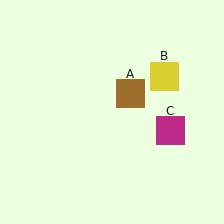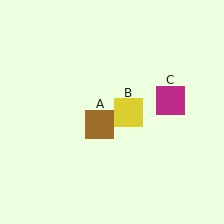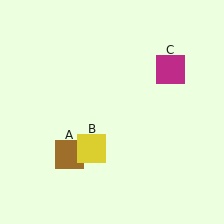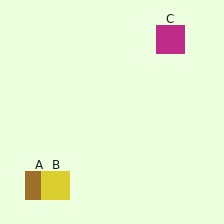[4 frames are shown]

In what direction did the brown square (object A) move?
The brown square (object A) moved down and to the left.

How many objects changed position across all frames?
3 objects changed position: brown square (object A), yellow square (object B), magenta square (object C).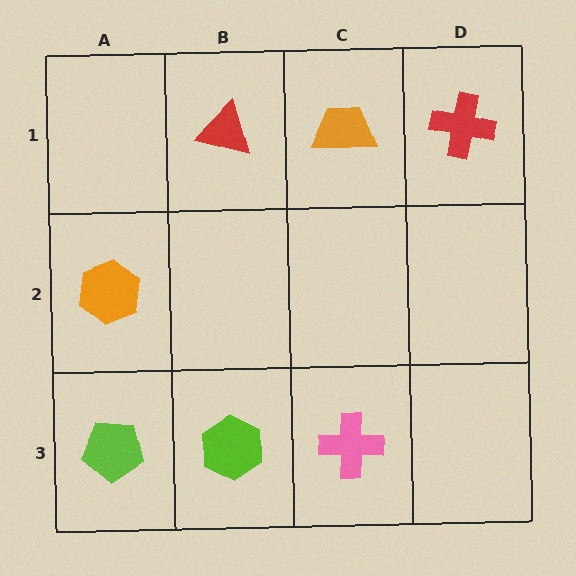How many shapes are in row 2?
1 shape.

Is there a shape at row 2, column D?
No, that cell is empty.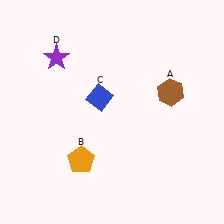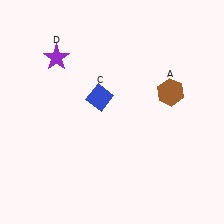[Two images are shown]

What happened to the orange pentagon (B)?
The orange pentagon (B) was removed in Image 2. It was in the bottom-left area of Image 1.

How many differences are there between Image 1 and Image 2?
There is 1 difference between the two images.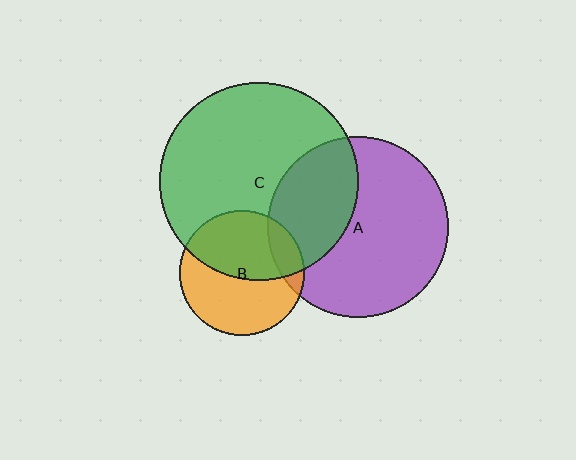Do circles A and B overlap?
Yes.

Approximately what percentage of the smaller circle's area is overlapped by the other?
Approximately 15%.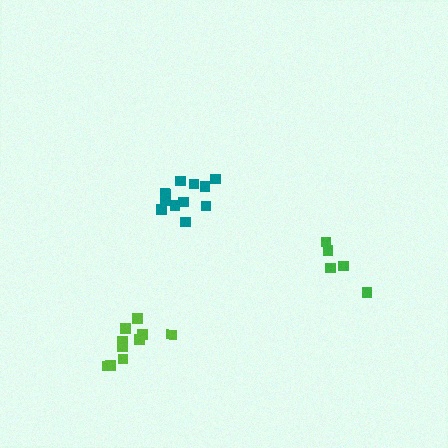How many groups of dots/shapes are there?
There are 3 groups.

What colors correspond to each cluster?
The clusters are colored: teal, green, lime.